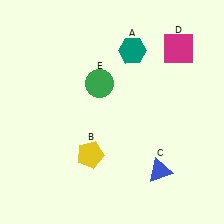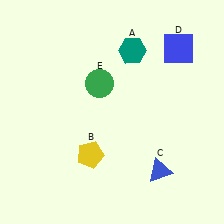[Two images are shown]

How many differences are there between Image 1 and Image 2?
There is 1 difference between the two images.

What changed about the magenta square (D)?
In Image 1, D is magenta. In Image 2, it changed to blue.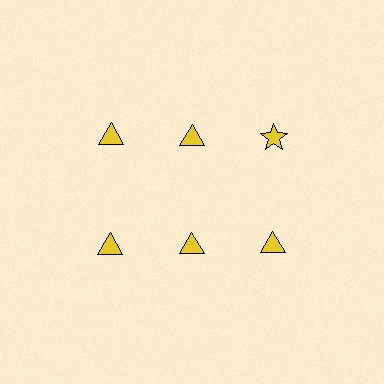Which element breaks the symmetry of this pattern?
The yellow star in the top row, center column breaks the symmetry. All other shapes are yellow triangles.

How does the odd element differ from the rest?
It has a different shape: star instead of triangle.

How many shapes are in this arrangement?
There are 6 shapes arranged in a grid pattern.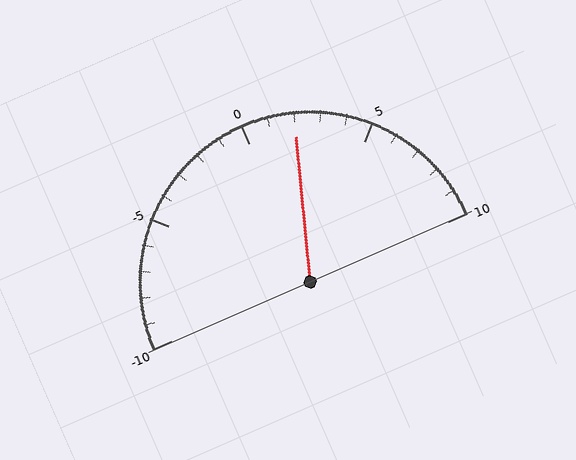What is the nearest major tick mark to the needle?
The nearest major tick mark is 0.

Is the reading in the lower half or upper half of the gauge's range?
The reading is in the upper half of the range (-10 to 10).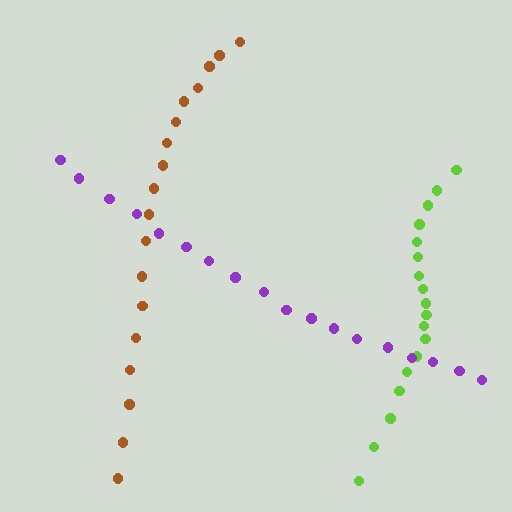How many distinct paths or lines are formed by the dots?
There are 3 distinct paths.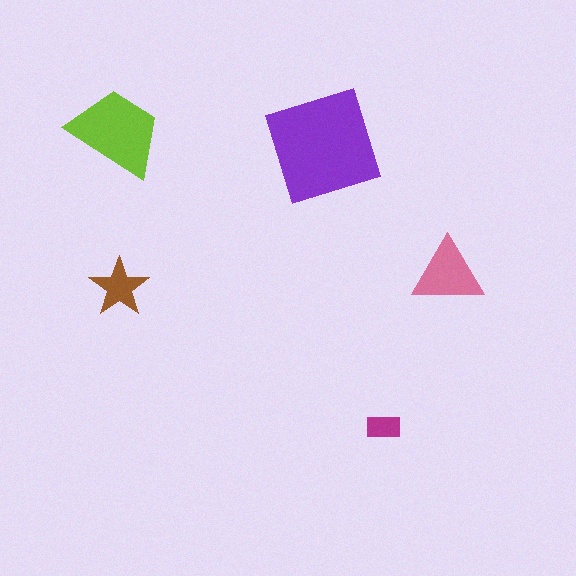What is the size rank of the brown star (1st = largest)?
4th.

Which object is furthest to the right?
The pink triangle is rightmost.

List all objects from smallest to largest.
The magenta rectangle, the brown star, the pink triangle, the lime trapezoid, the purple square.